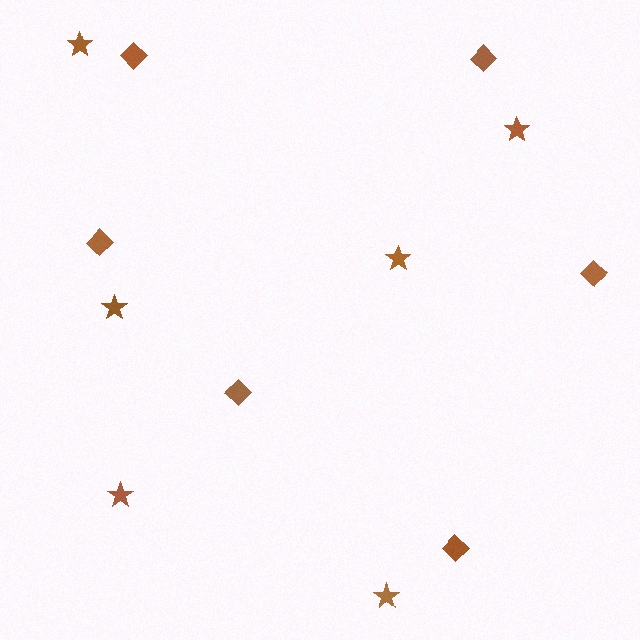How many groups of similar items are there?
There are 2 groups: one group of stars (6) and one group of diamonds (6).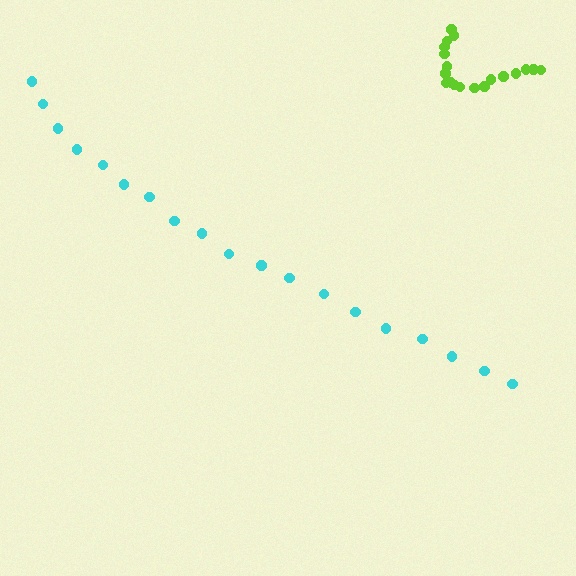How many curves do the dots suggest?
There are 2 distinct paths.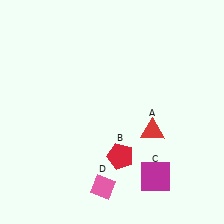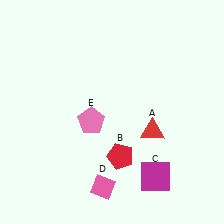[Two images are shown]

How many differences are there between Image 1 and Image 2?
There is 1 difference between the two images.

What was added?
A pink pentagon (E) was added in Image 2.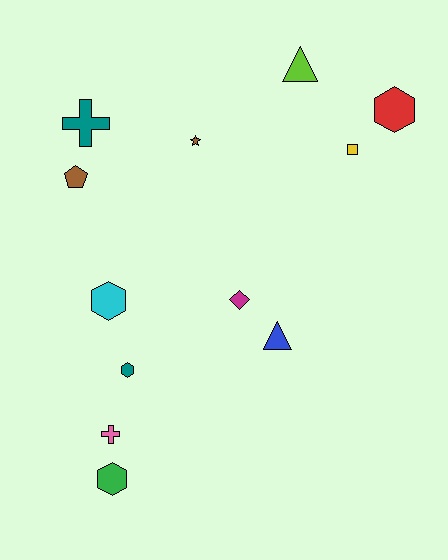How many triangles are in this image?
There are 2 triangles.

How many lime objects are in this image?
There is 1 lime object.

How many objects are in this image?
There are 12 objects.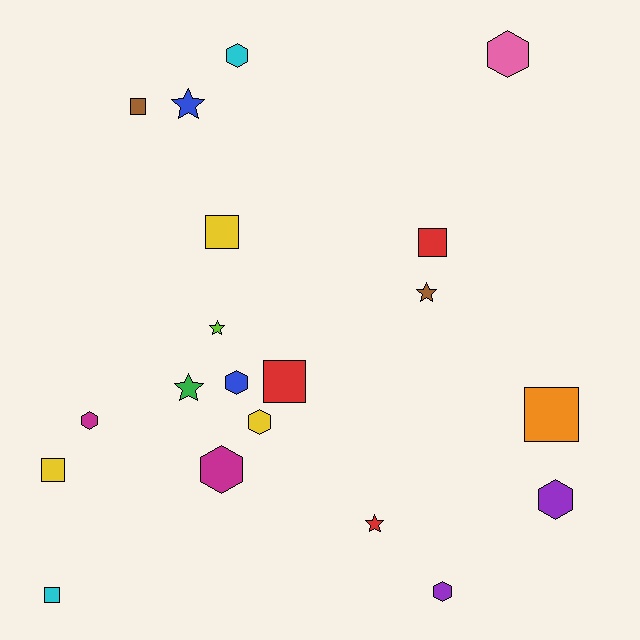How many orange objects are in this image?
There is 1 orange object.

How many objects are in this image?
There are 20 objects.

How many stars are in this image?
There are 5 stars.